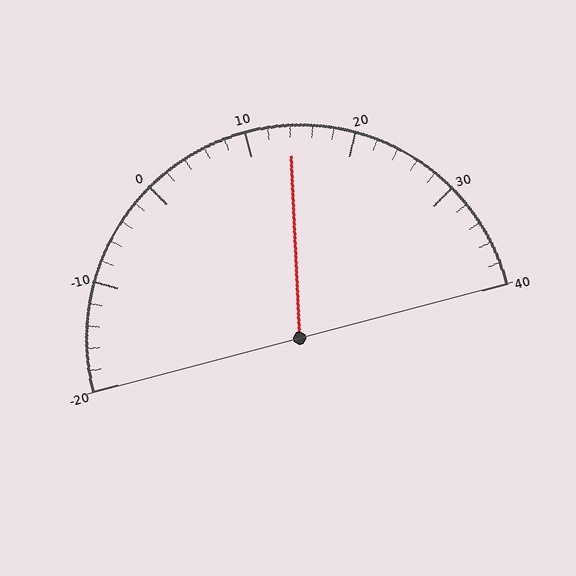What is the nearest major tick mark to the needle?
The nearest major tick mark is 10.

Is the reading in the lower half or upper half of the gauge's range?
The reading is in the upper half of the range (-20 to 40).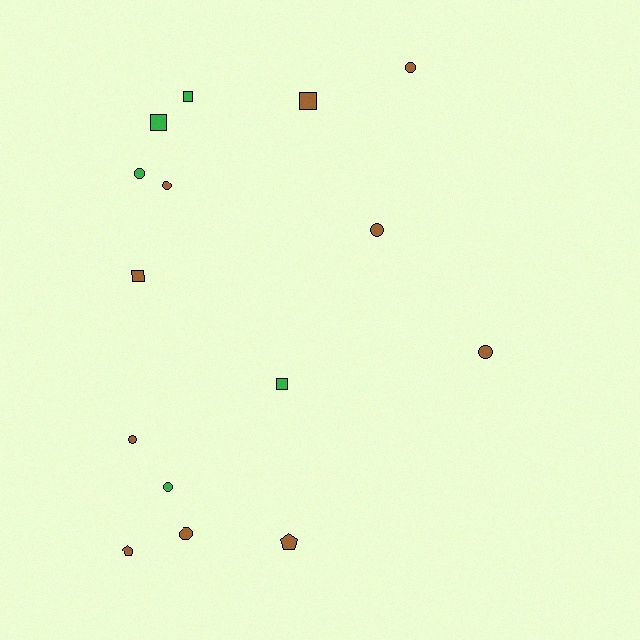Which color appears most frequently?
Brown, with 10 objects.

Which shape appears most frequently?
Circle, with 8 objects.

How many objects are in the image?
There are 15 objects.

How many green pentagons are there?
There are no green pentagons.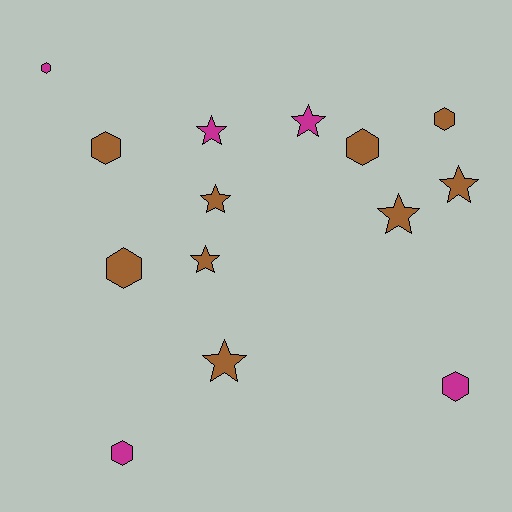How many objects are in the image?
There are 14 objects.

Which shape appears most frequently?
Star, with 7 objects.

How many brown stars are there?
There are 5 brown stars.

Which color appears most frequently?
Brown, with 9 objects.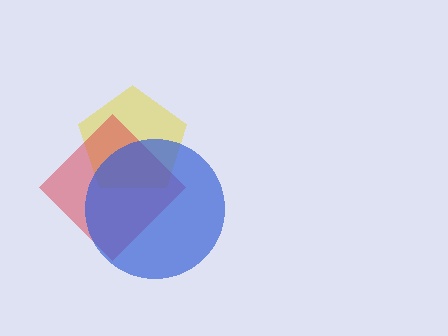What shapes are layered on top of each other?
The layered shapes are: a yellow pentagon, a red diamond, a blue circle.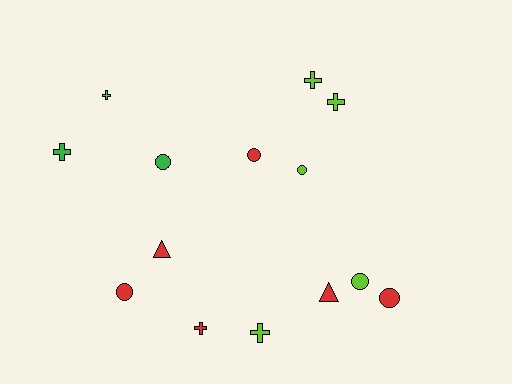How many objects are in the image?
There are 14 objects.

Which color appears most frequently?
Lime, with 6 objects.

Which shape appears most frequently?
Cross, with 6 objects.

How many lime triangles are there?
There are no lime triangles.